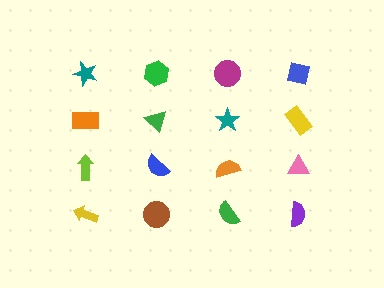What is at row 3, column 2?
A blue semicircle.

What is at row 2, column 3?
A teal star.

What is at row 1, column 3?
A magenta circle.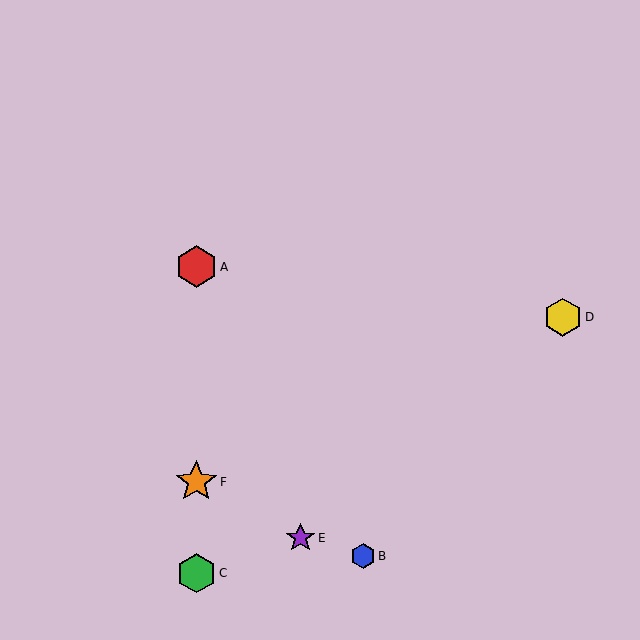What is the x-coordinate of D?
Object D is at x≈563.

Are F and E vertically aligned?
No, F is at x≈196 and E is at x≈300.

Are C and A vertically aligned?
Yes, both are at x≈196.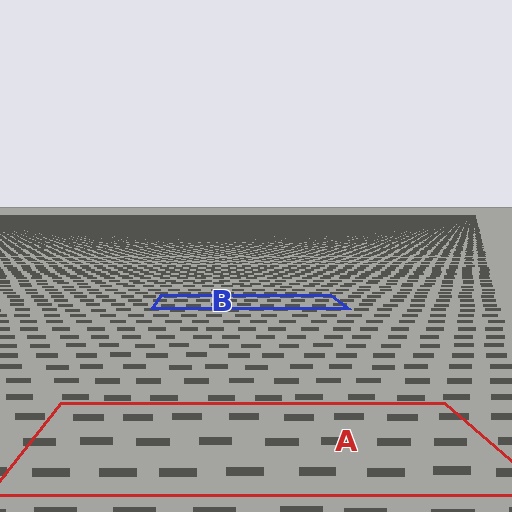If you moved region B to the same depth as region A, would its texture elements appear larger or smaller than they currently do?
They would appear larger. At a closer depth, the same texture elements are projected at a bigger on-screen size.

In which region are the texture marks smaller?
The texture marks are smaller in region B, because it is farther away.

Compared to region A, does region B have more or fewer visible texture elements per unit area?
Region B has more texture elements per unit area — they are packed more densely because it is farther away.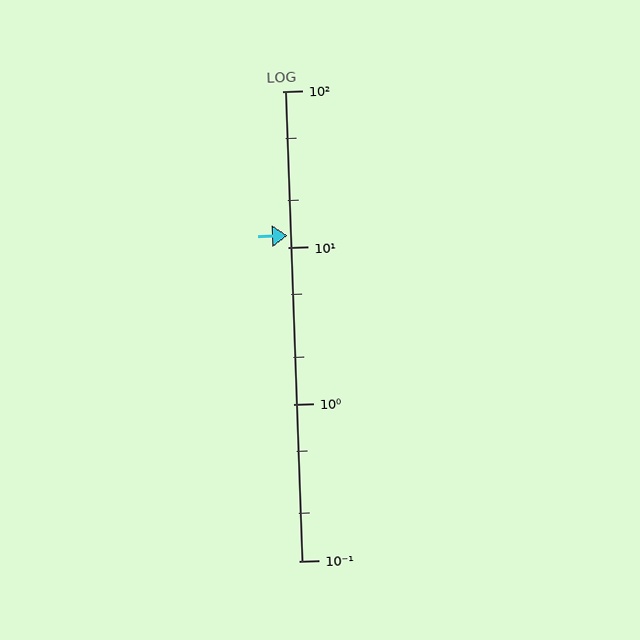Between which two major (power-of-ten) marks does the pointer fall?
The pointer is between 10 and 100.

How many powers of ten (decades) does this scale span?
The scale spans 3 decades, from 0.1 to 100.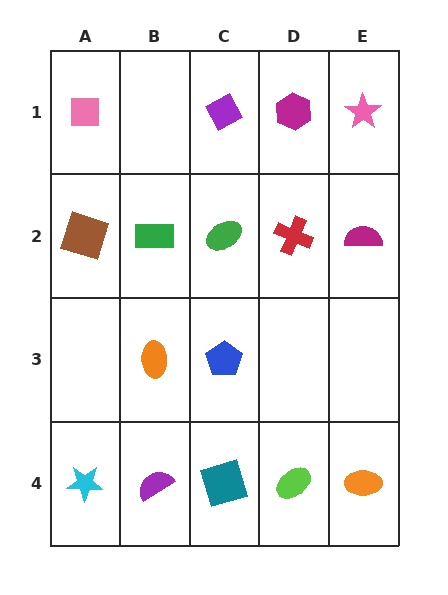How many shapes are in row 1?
4 shapes.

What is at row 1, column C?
A purple diamond.